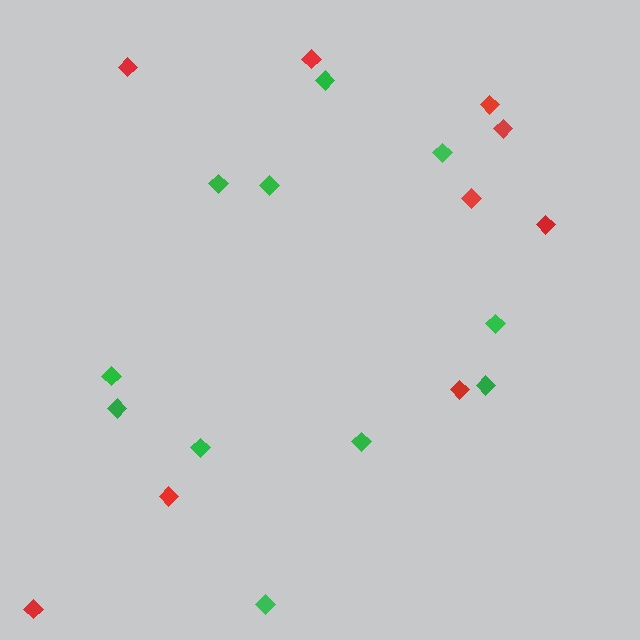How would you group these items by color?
There are 2 groups: one group of red diamonds (9) and one group of green diamonds (11).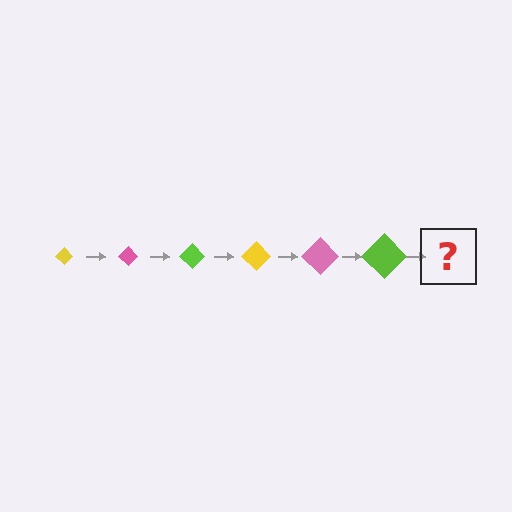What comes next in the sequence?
The next element should be a yellow diamond, larger than the previous one.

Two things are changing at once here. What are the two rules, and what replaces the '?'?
The two rules are that the diamond grows larger each step and the color cycles through yellow, pink, and lime. The '?' should be a yellow diamond, larger than the previous one.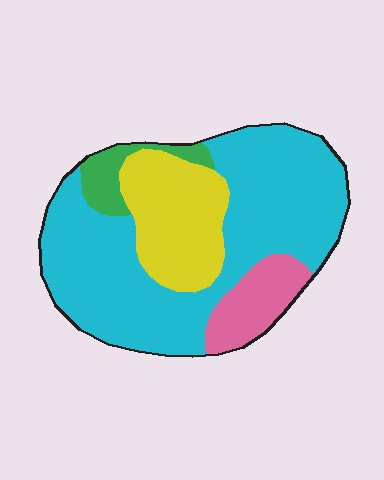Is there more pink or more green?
Pink.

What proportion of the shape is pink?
Pink takes up about one tenth (1/10) of the shape.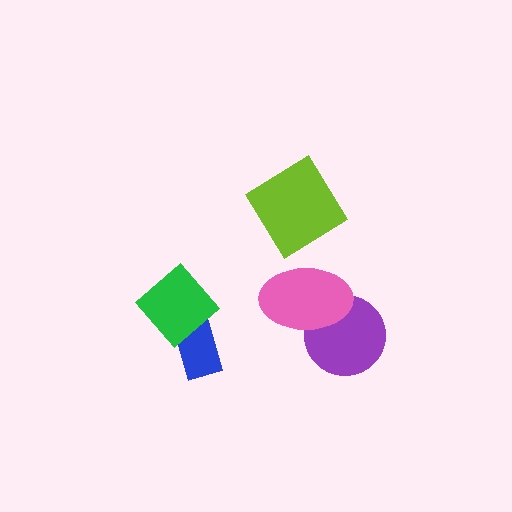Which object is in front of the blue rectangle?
The green diamond is in front of the blue rectangle.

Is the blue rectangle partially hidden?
Yes, it is partially covered by another shape.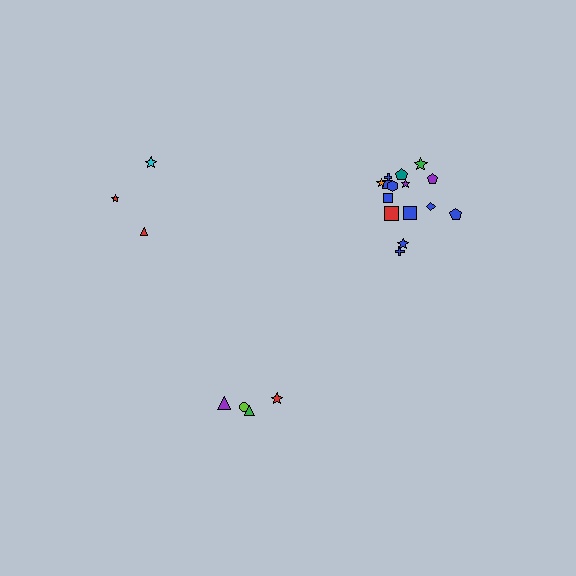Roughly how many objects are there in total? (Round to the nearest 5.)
Roughly 20 objects in total.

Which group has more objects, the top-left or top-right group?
The top-right group.